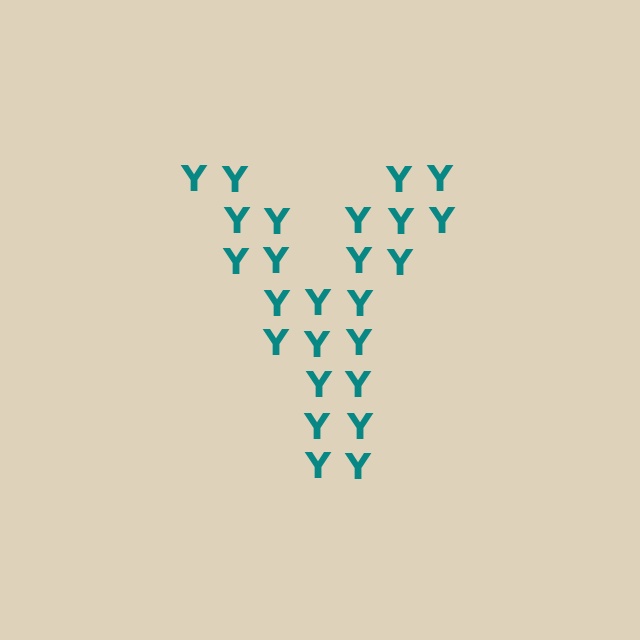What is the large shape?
The large shape is the letter Y.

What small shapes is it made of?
It is made of small letter Y's.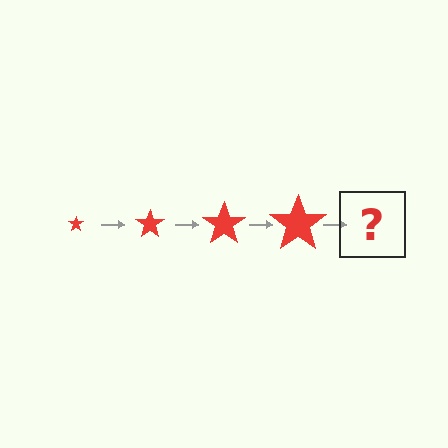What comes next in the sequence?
The next element should be a red star, larger than the previous one.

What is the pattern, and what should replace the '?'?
The pattern is that the star gets progressively larger each step. The '?' should be a red star, larger than the previous one.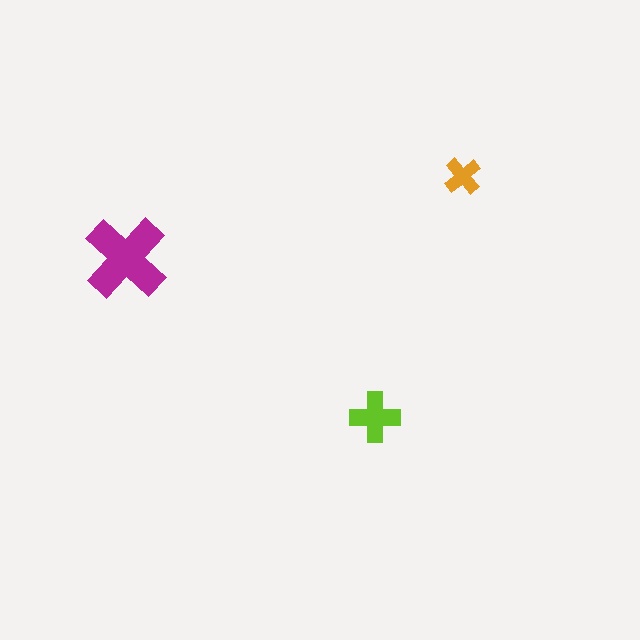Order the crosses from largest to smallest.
the magenta one, the lime one, the orange one.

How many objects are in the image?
There are 3 objects in the image.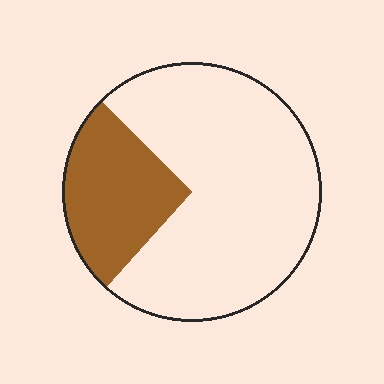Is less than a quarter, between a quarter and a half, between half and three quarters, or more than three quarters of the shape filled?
Between a quarter and a half.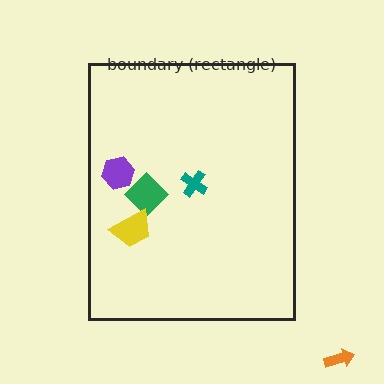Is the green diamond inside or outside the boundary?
Inside.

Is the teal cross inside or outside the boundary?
Inside.